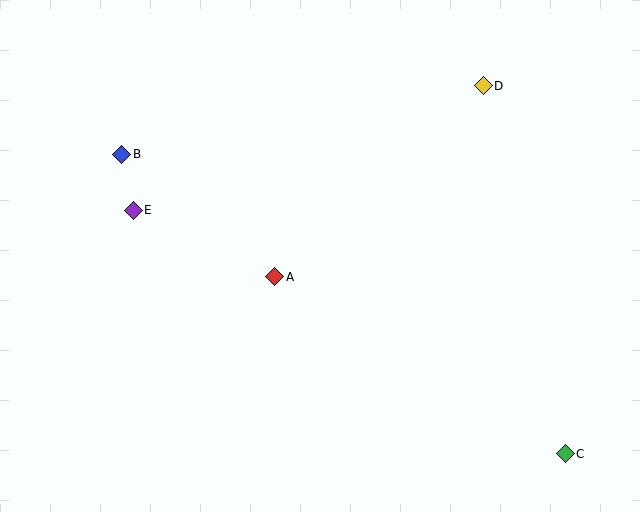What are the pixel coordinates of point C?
Point C is at (565, 454).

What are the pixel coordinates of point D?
Point D is at (483, 86).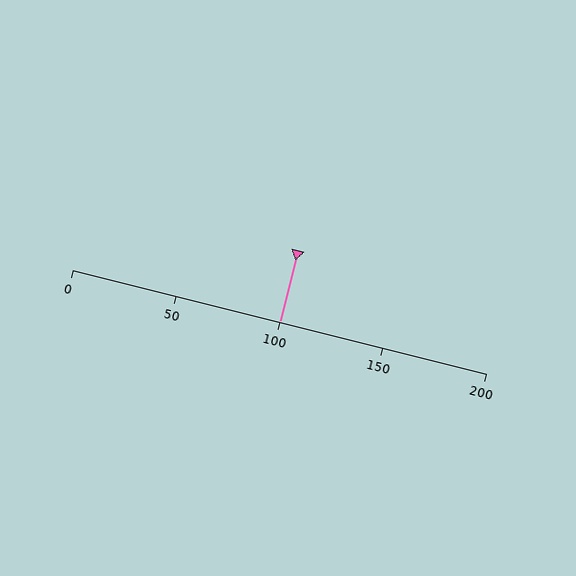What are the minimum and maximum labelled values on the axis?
The axis runs from 0 to 200.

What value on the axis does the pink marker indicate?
The marker indicates approximately 100.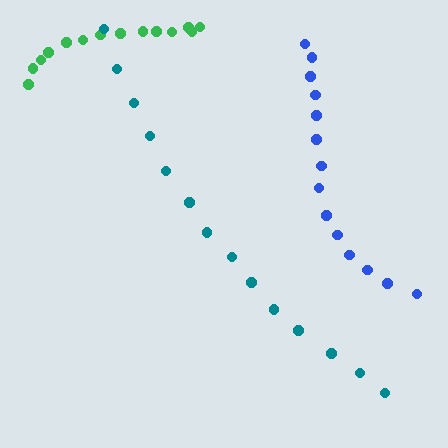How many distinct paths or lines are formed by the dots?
There are 3 distinct paths.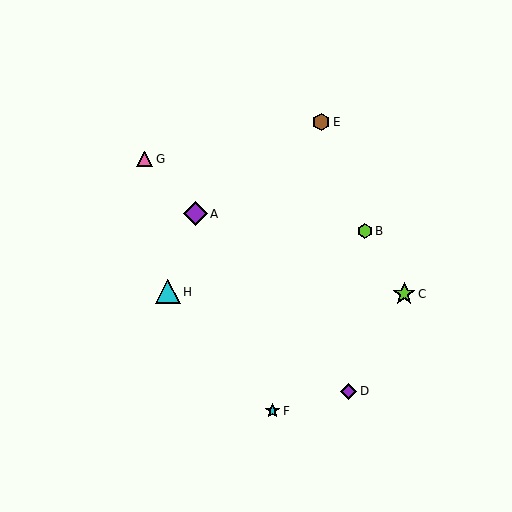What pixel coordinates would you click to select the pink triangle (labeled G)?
Click at (145, 159) to select the pink triangle G.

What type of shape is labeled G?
Shape G is a pink triangle.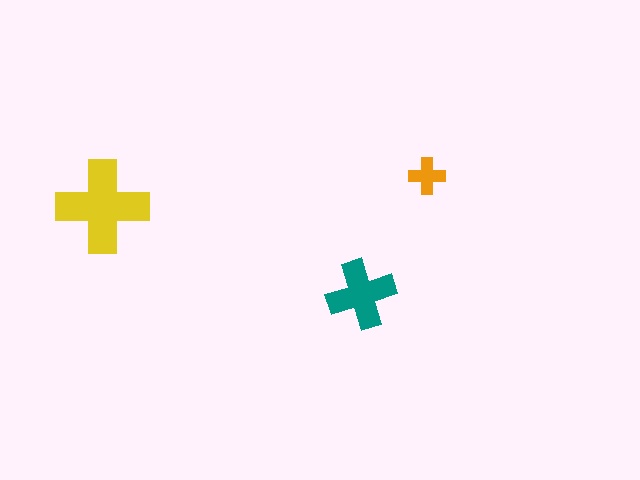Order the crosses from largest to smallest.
the yellow one, the teal one, the orange one.